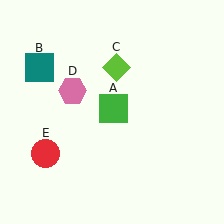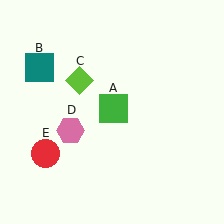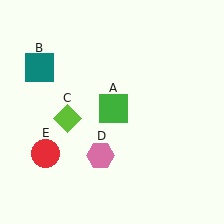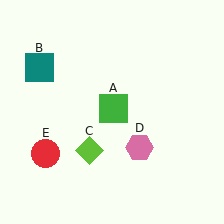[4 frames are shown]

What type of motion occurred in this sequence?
The lime diamond (object C), pink hexagon (object D) rotated counterclockwise around the center of the scene.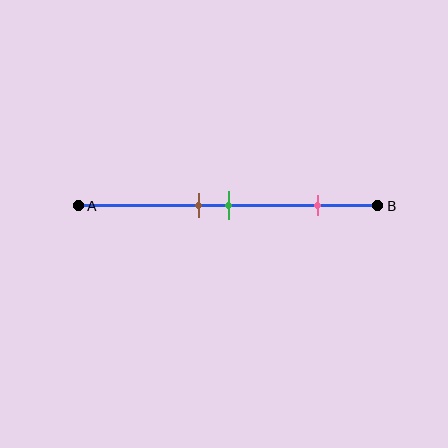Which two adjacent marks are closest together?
The brown and green marks are the closest adjacent pair.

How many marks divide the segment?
There are 3 marks dividing the segment.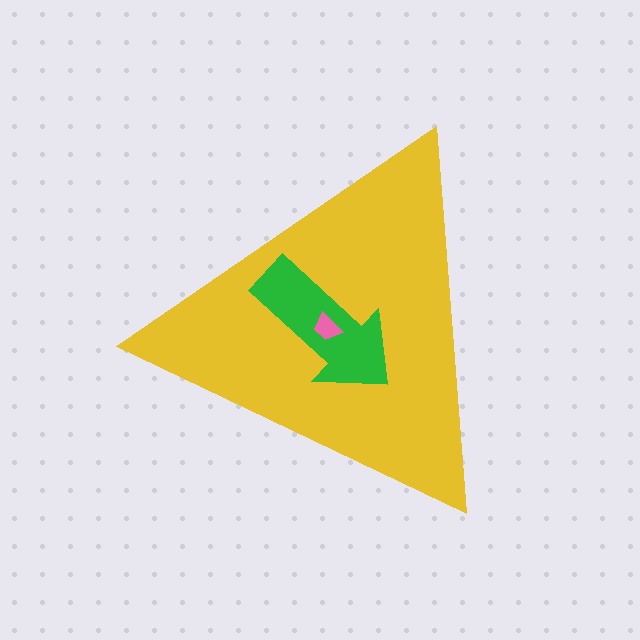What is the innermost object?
The pink trapezoid.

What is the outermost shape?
The yellow triangle.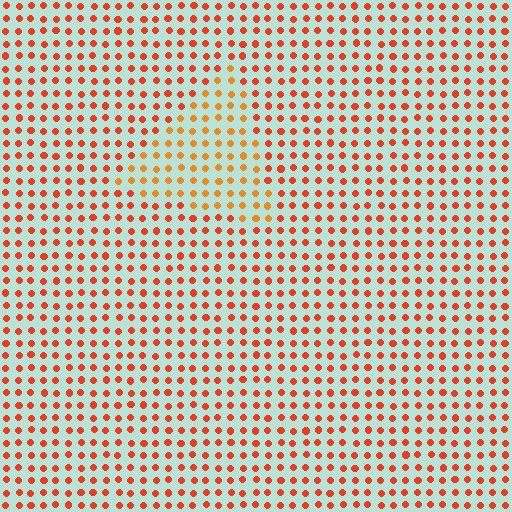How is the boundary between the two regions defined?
The boundary is defined purely by a slight shift in hue (about 25 degrees). Spacing, size, and orientation are identical on both sides.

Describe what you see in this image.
The image is filled with small red elements in a uniform arrangement. A triangle-shaped region is visible where the elements are tinted to a slightly different hue, forming a subtle color boundary.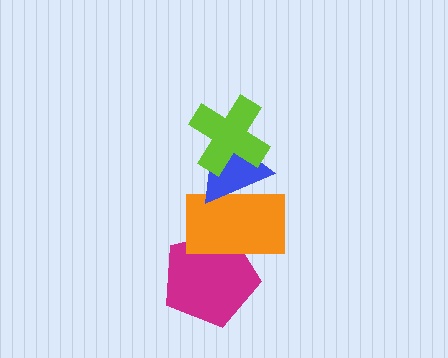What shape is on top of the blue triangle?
The lime cross is on top of the blue triangle.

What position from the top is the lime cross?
The lime cross is 1st from the top.